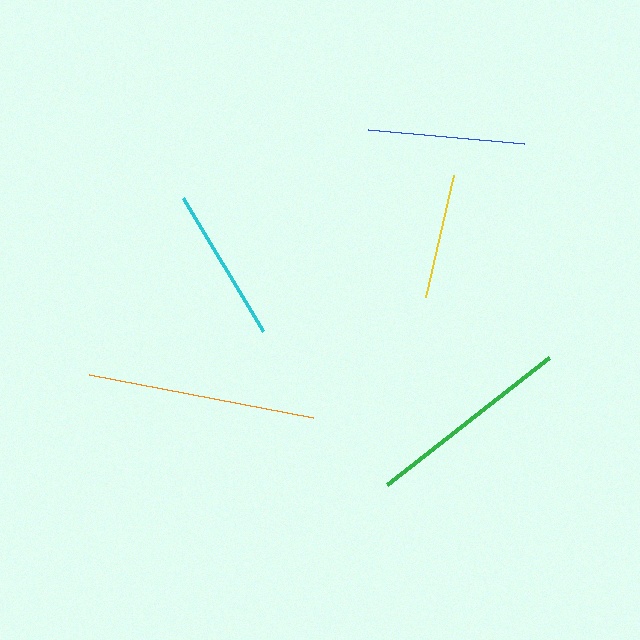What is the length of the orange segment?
The orange segment is approximately 228 pixels long.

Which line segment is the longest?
The orange line is the longest at approximately 228 pixels.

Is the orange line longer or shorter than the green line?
The orange line is longer than the green line.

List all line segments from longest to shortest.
From longest to shortest: orange, green, blue, cyan, yellow.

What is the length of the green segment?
The green segment is approximately 206 pixels long.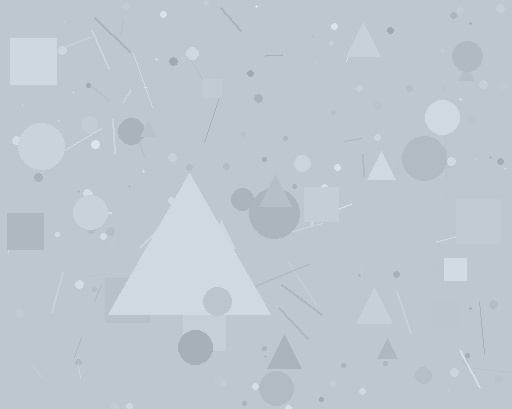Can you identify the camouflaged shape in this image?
The camouflaged shape is a triangle.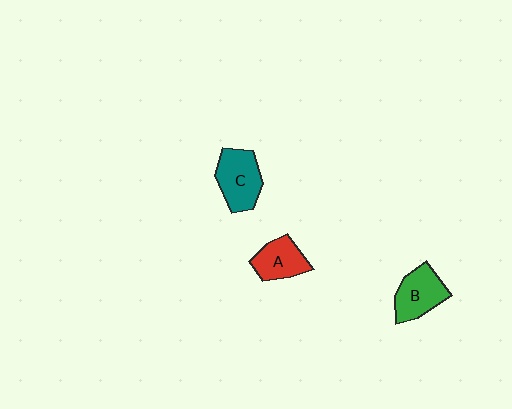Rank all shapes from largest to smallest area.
From largest to smallest: C (teal), B (green), A (red).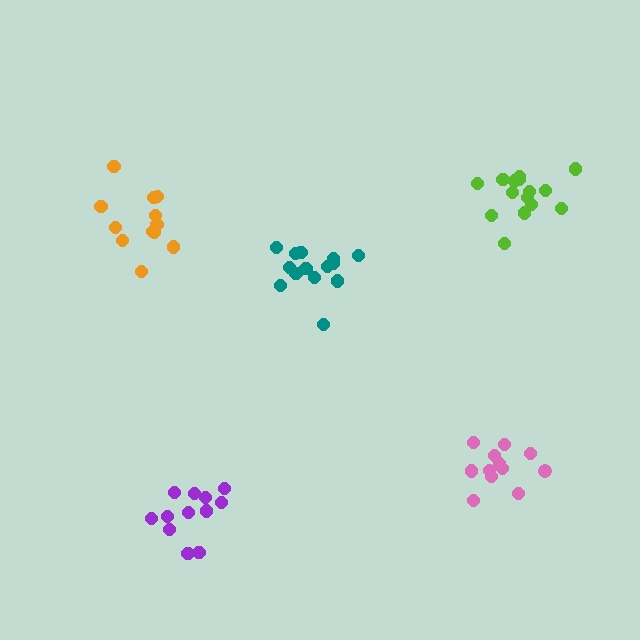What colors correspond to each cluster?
The clusters are colored: pink, purple, teal, orange, lime.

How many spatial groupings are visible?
There are 5 spatial groupings.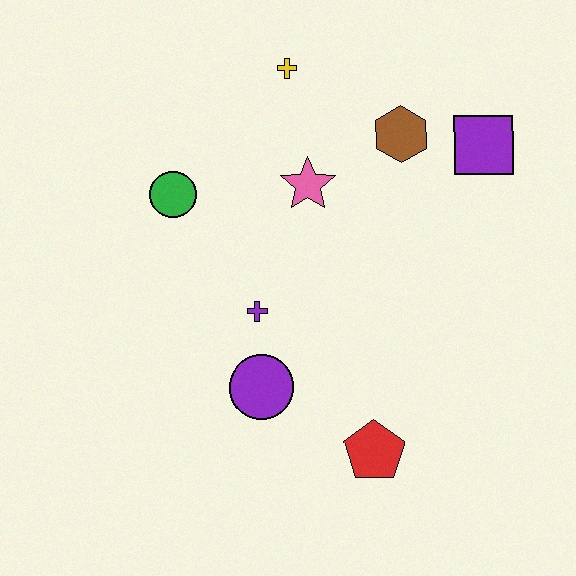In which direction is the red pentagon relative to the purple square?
The red pentagon is below the purple square.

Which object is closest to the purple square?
The brown hexagon is closest to the purple square.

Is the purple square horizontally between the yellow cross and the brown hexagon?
No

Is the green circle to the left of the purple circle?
Yes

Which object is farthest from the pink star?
The red pentagon is farthest from the pink star.